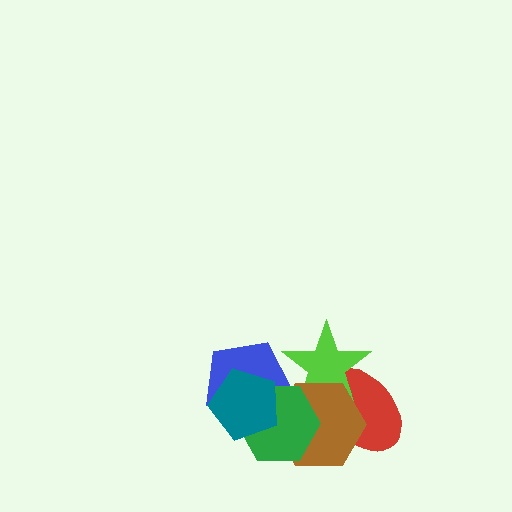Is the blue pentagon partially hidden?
Yes, it is partially covered by another shape.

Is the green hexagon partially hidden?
Yes, it is partially covered by another shape.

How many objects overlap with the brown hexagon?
4 objects overlap with the brown hexagon.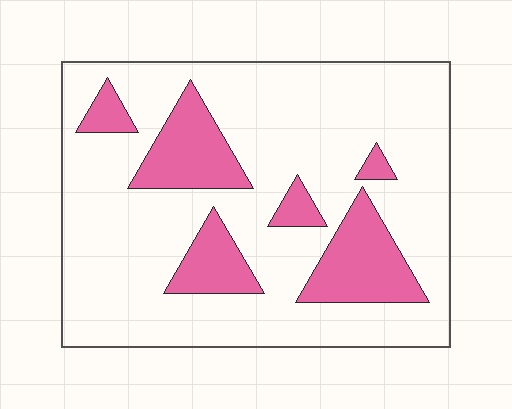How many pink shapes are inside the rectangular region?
6.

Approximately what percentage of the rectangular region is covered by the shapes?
Approximately 20%.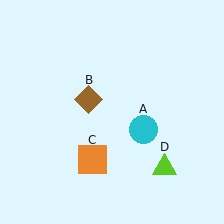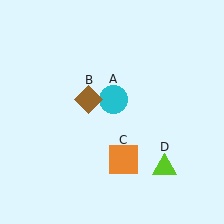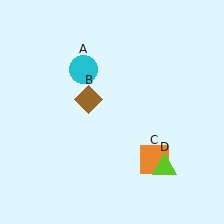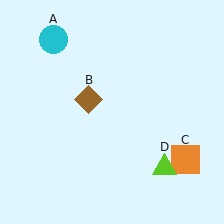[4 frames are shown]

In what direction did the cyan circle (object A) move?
The cyan circle (object A) moved up and to the left.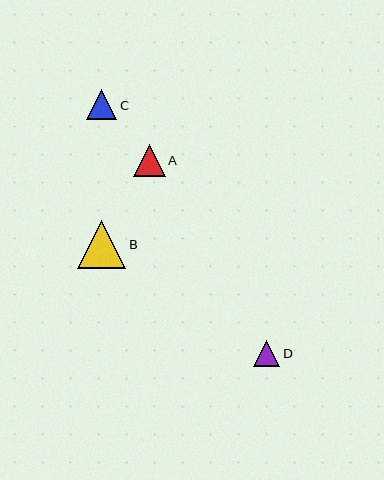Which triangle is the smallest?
Triangle D is the smallest with a size of approximately 26 pixels.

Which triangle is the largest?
Triangle B is the largest with a size of approximately 48 pixels.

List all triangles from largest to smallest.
From largest to smallest: B, A, C, D.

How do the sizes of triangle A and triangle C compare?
Triangle A and triangle C are approximately the same size.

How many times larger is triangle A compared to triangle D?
Triangle A is approximately 1.2 times the size of triangle D.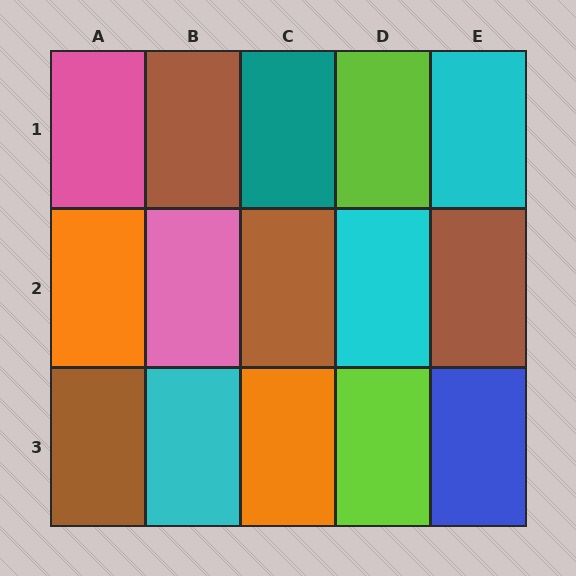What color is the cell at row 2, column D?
Cyan.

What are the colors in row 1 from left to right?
Pink, brown, teal, lime, cyan.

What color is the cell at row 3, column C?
Orange.